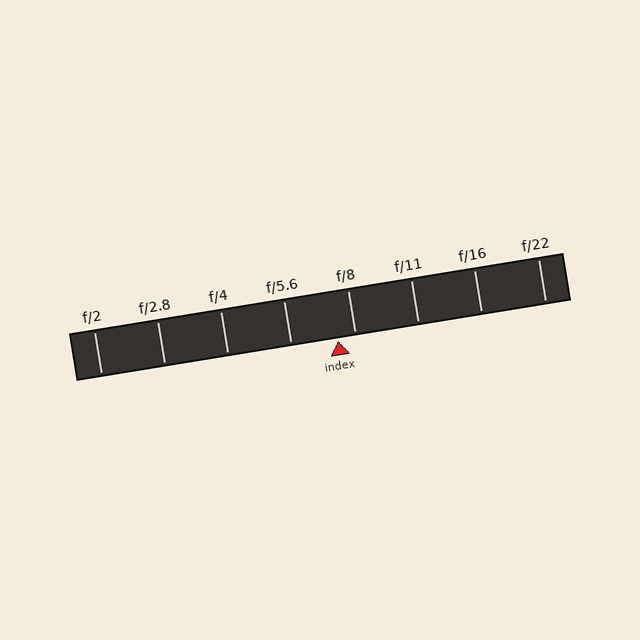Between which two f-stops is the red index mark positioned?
The index mark is between f/5.6 and f/8.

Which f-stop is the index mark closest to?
The index mark is closest to f/8.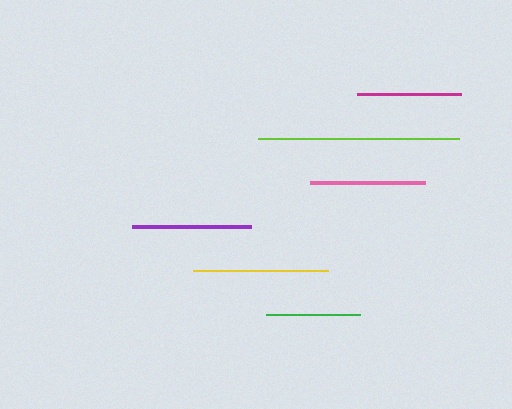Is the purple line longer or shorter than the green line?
The purple line is longer than the green line.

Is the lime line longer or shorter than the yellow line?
The lime line is longer than the yellow line.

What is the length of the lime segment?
The lime segment is approximately 201 pixels long.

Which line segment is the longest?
The lime line is the longest at approximately 201 pixels.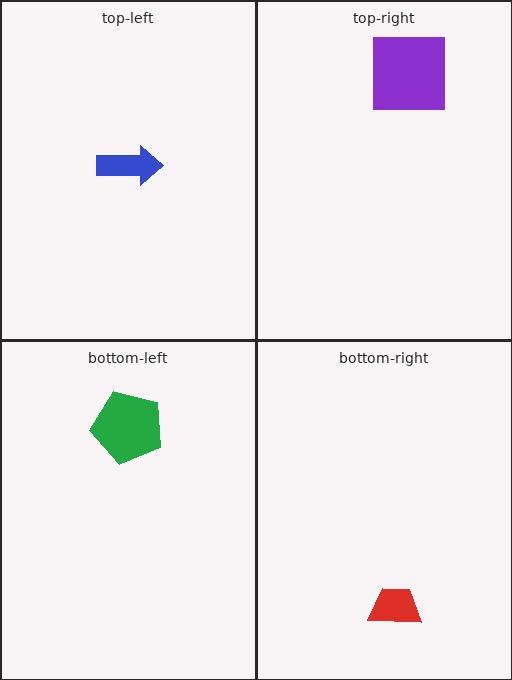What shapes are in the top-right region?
The purple square.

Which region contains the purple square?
The top-right region.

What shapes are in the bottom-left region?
The green pentagon.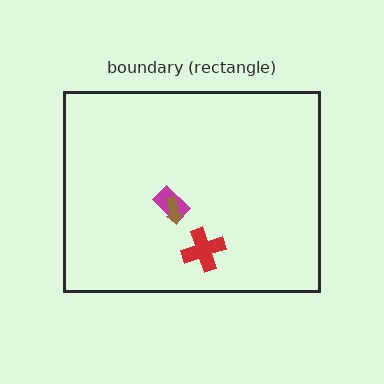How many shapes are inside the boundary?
3 inside, 0 outside.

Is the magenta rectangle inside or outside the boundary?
Inside.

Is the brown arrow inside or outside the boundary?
Inside.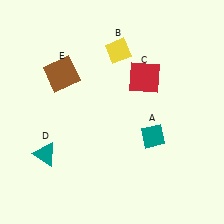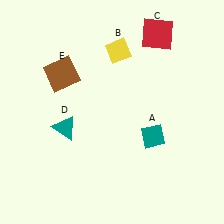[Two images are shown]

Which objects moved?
The objects that moved are: the red square (C), the teal triangle (D).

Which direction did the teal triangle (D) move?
The teal triangle (D) moved up.